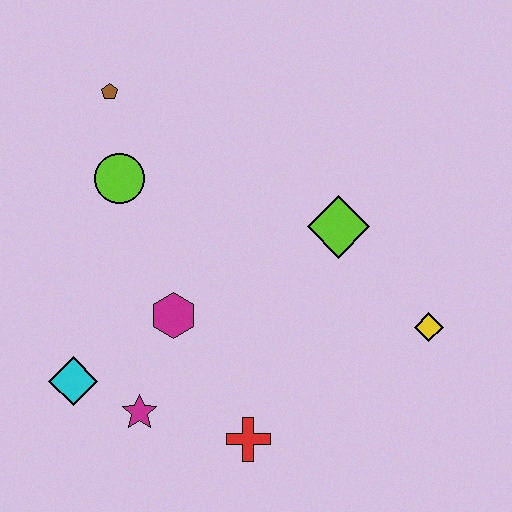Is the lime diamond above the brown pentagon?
No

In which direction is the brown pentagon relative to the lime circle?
The brown pentagon is above the lime circle.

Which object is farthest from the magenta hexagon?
The yellow diamond is farthest from the magenta hexagon.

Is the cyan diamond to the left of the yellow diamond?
Yes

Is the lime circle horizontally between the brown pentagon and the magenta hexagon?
Yes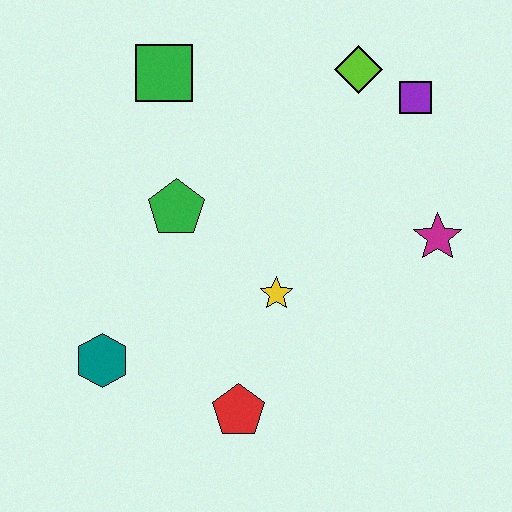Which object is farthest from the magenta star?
The teal hexagon is farthest from the magenta star.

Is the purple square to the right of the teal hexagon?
Yes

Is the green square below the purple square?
No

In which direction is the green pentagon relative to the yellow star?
The green pentagon is to the left of the yellow star.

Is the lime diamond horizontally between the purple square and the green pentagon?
Yes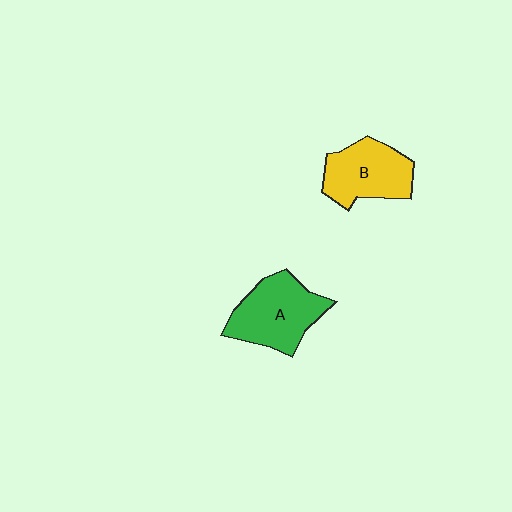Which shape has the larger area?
Shape A (green).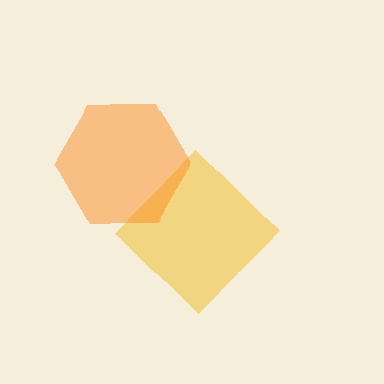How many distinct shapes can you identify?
There are 2 distinct shapes: a yellow diamond, an orange hexagon.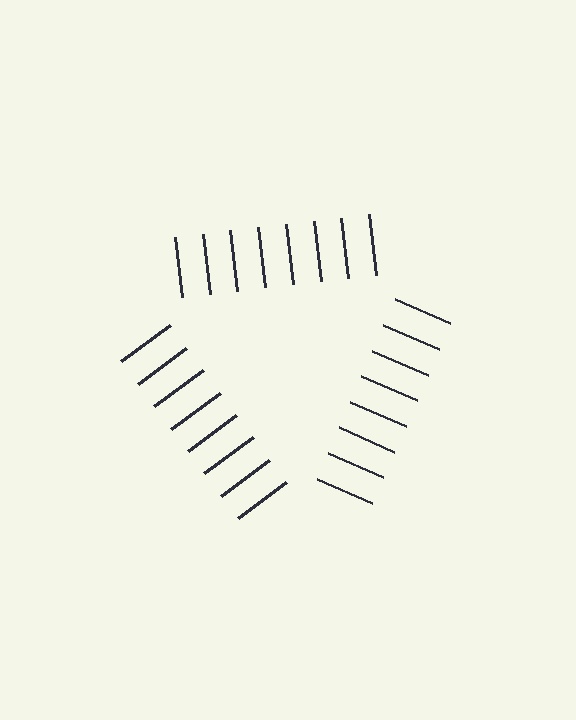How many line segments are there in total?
24 — 8 along each of the 3 edges.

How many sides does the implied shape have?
3 sides — the line-ends trace a triangle.